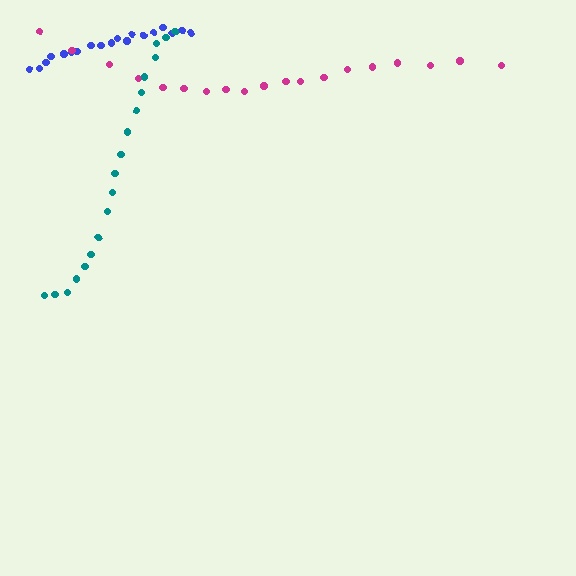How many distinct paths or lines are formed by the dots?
There are 3 distinct paths.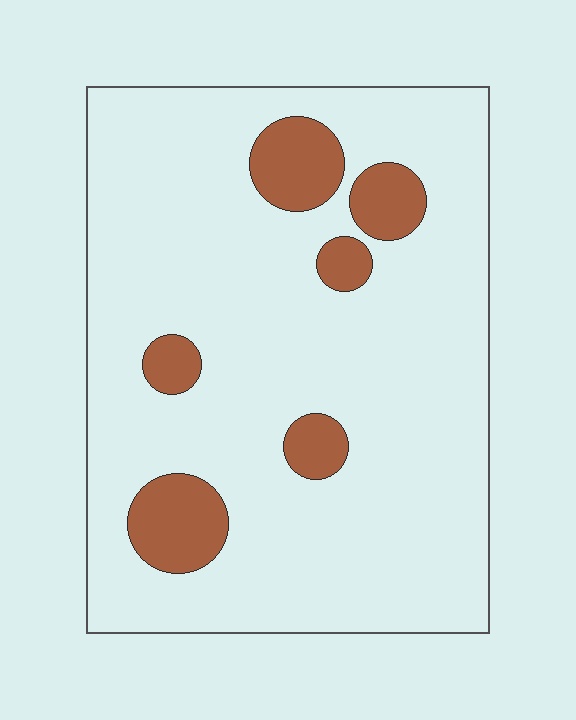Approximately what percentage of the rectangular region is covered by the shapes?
Approximately 15%.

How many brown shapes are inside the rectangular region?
6.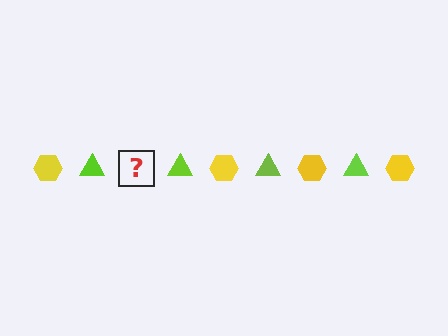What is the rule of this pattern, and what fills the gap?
The rule is that the pattern alternates between yellow hexagon and lime triangle. The gap should be filled with a yellow hexagon.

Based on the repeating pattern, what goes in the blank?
The blank should be a yellow hexagon.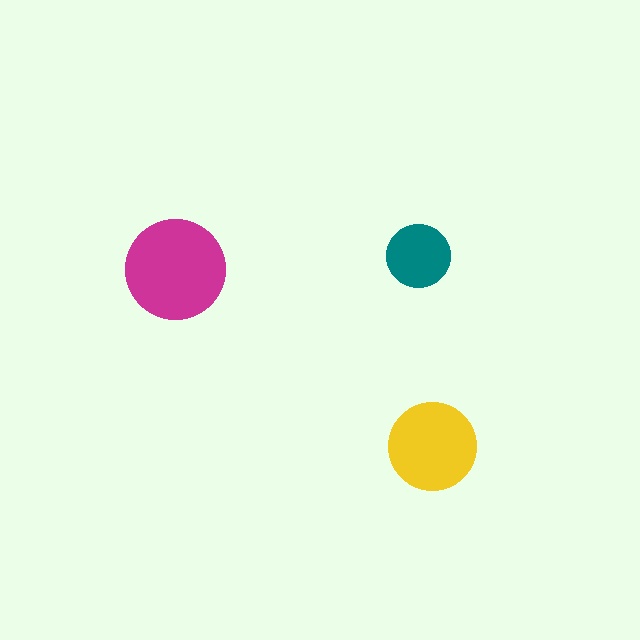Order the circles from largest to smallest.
the magenta one, the yellow one, the teal one.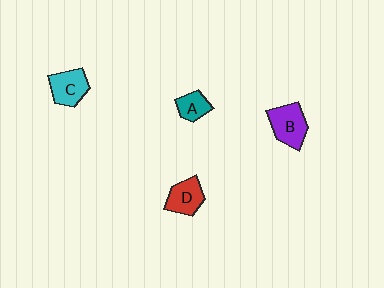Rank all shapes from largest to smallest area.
From largest to smallest: B (purple), C (cyan), D (red), A (teal).